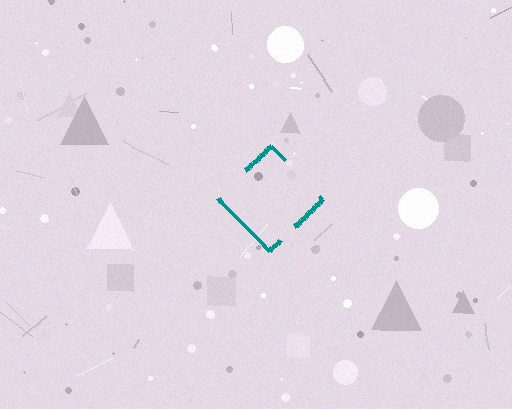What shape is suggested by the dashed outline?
The dashed outline suggests a diamond.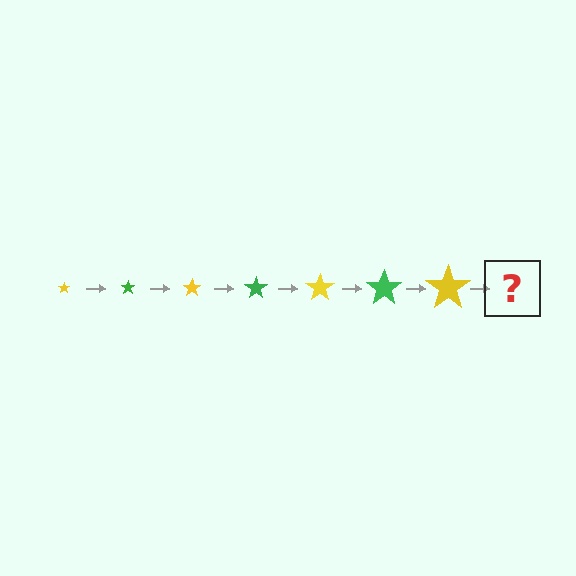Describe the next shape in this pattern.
It should be a green star, larger than the previous one.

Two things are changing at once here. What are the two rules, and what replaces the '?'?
The two rules are that the star grows larger each step and the color cycles through yellow and green. The '?' should be a green star, larger than the previous one.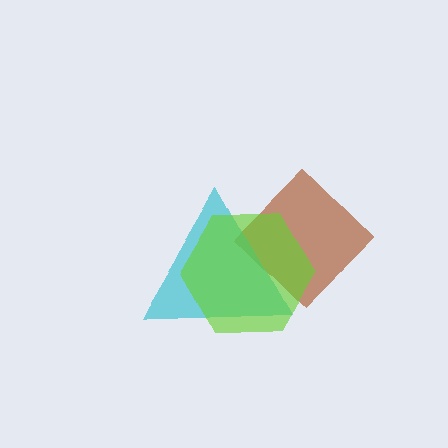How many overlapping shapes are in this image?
There are 3 overlapping shapes in the image.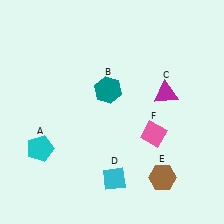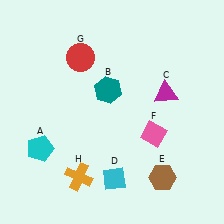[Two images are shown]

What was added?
A red circle (G), an orange cross (H) were added in Image 2.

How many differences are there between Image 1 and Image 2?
There are 2 differences between the two images.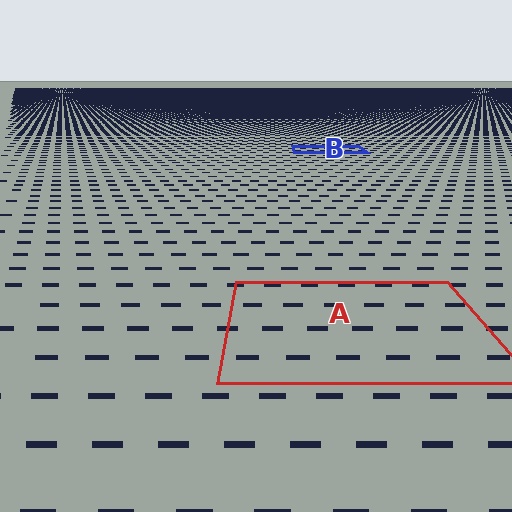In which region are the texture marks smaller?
The texture marks are smaller in region B, because it is farther away.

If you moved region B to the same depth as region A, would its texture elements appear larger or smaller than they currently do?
They would appear larger. At a closer depth, the same texture elements are projected at a bigger on-screen size.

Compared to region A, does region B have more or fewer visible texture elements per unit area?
Region B has more texture elements per unit area — they are packed more densely because it is farther away.